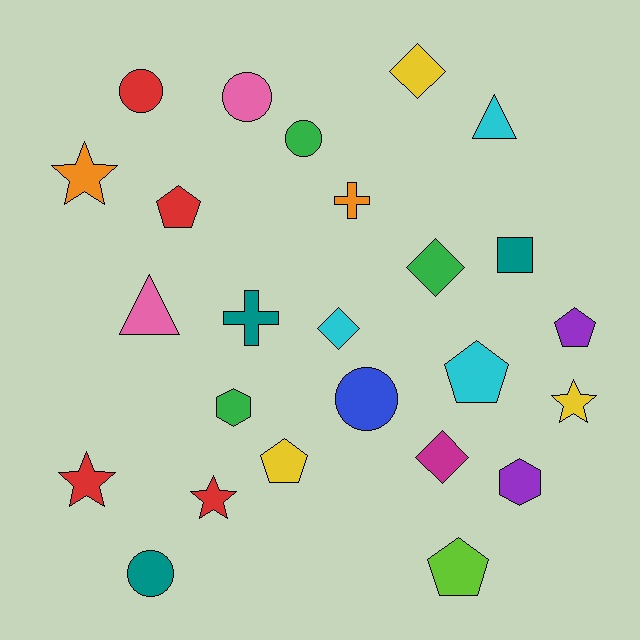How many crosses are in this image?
There are 2 crosses.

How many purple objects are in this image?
There are 2 purple objects.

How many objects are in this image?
There are 25 objects.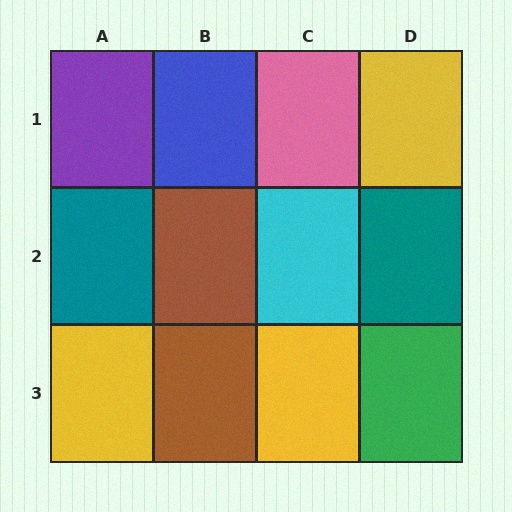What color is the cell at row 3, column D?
Green.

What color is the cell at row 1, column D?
Yellow.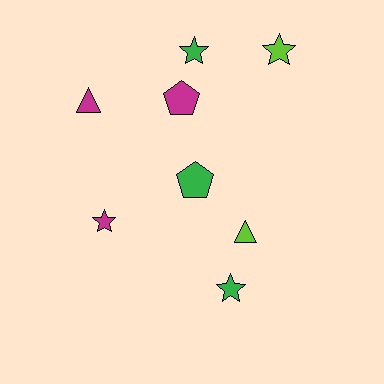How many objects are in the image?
There are 8 objects.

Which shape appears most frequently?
Star, with 4 objects.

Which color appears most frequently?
Magenta, with 3 objects.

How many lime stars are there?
There is 1 lime star.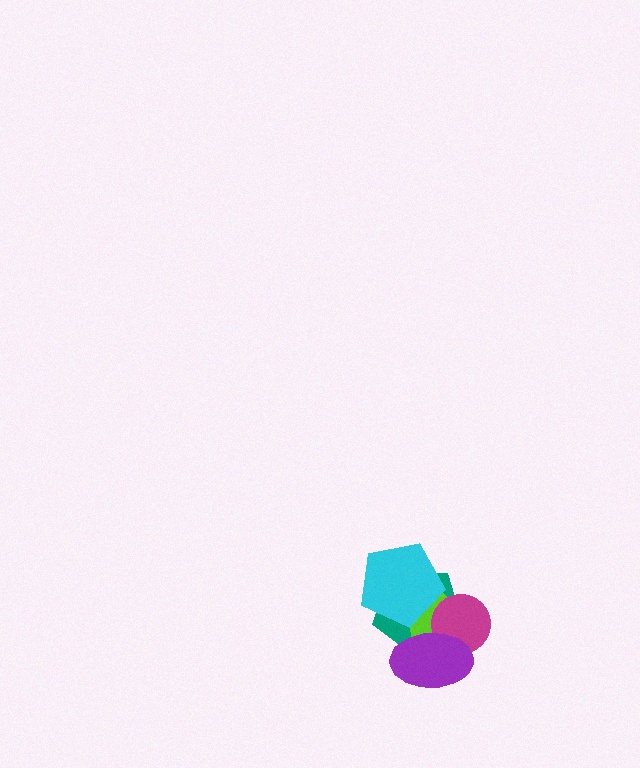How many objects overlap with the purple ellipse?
3 objects overlap with the purple ellipse.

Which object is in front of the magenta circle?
The purple ellipse is in front of the magenta circle.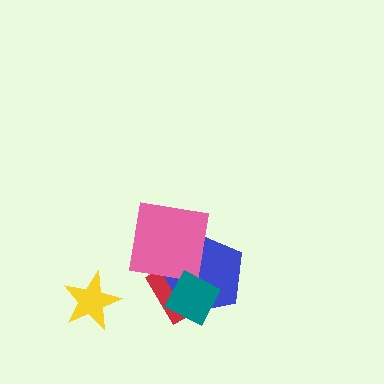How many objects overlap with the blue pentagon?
3 objects overlap with the blue pentagon.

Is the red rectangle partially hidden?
Yes, it is partially covered by another shape.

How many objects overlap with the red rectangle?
3 objects overlap with the red rectangle.